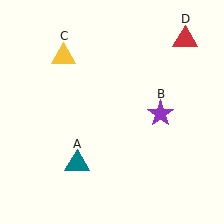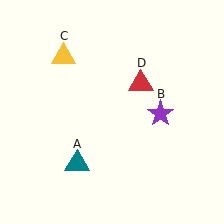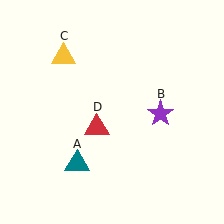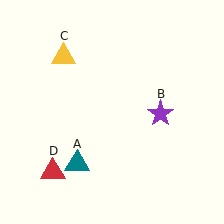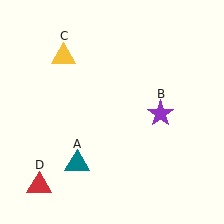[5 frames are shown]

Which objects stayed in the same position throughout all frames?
Teal triangle (object A) and purple star (object B) and yellow triangle (object C) remained stationary.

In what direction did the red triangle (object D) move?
The red triangle (object D) moved down and to the left.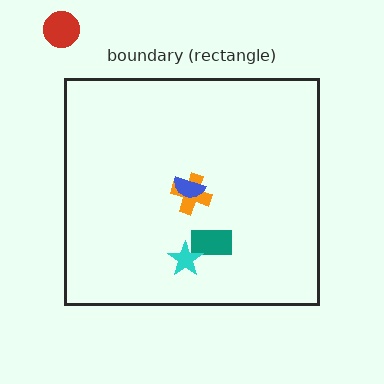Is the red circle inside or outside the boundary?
Outside.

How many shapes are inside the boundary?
4 inside, 1 outside.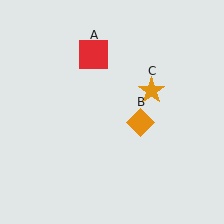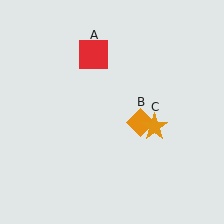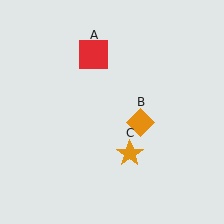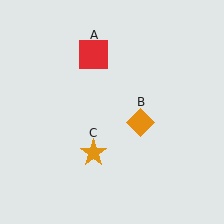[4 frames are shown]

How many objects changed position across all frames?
1 object changed position: orange star (object C).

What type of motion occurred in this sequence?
The orange star (object C) rotated clockwise around the center of the scene.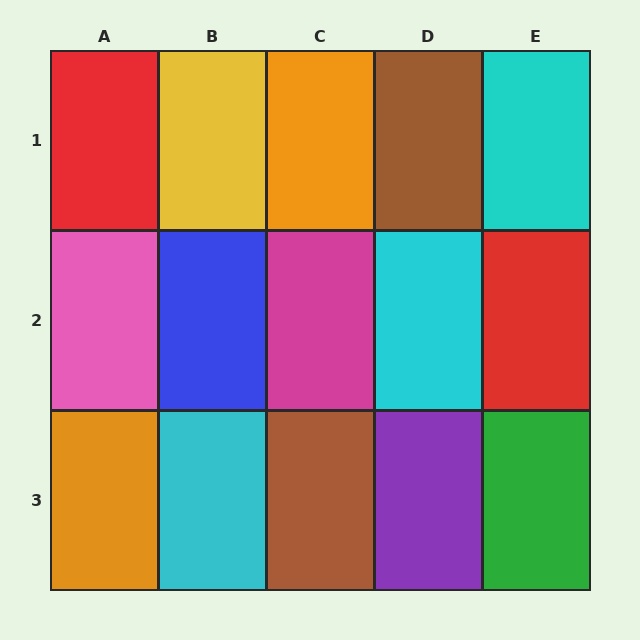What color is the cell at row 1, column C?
Orange.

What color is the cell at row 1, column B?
Yellow.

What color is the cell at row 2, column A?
Pink.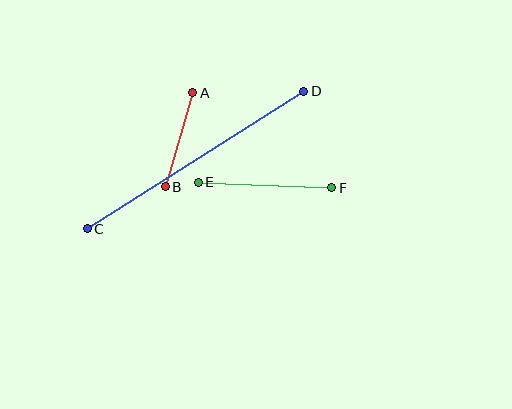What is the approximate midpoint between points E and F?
The midpoint is at approximately (265, 185) pixels.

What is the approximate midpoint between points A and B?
The midpoint is at approximately (179, 140) pixels.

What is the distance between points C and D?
The distance is approximately 257 pixels.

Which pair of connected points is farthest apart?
Points C and D are farthest apart.